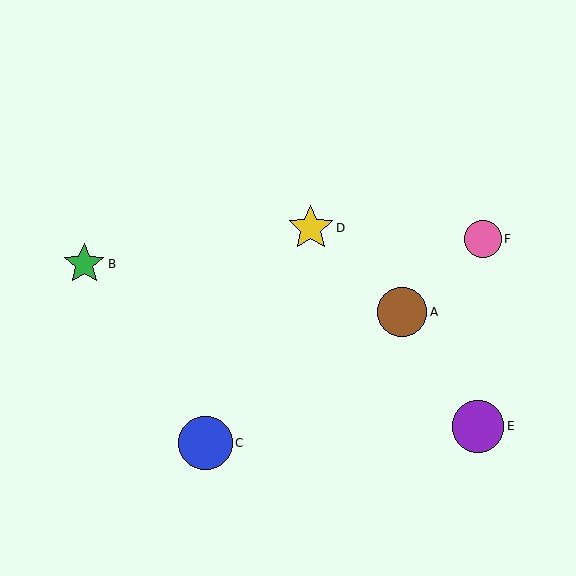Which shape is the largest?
The blue circle (labeled C) is the largest.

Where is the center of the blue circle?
The center of the blue circle is at (206, 443).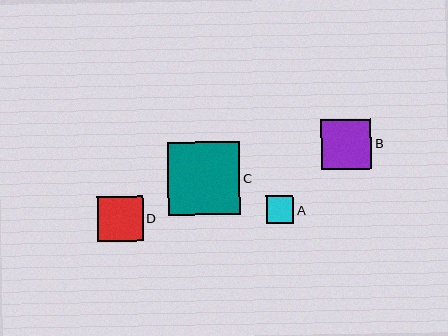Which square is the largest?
Square C is the largest with a size of approximately 73 pixels.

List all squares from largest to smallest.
From largest to smallest: C, B, D, A.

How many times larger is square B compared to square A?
Square B is approximately 1.8 times the size of square A.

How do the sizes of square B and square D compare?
Square B and square D are approximately the same size.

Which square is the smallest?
Square A is the smallest with a size of approximately 27 pixels.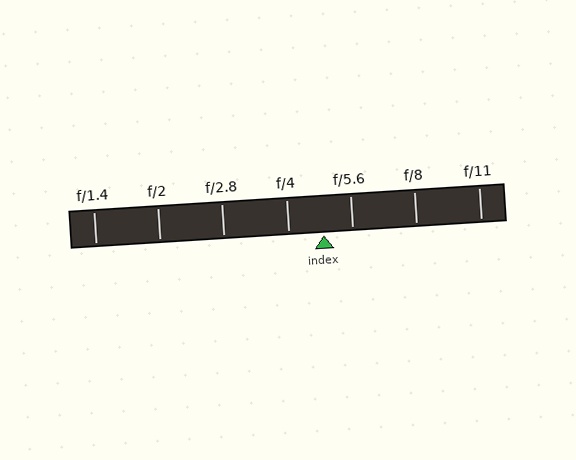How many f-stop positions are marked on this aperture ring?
There are 7 f-stop positions marked.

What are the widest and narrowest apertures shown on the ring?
The widest aperture shown is f/1.4 and the narrowest is f/11.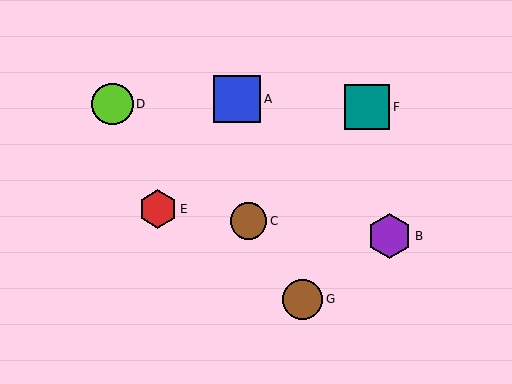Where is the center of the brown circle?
The center of the brown circle is at (303, 299).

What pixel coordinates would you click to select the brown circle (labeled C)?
Click at (249, 221) to select the brown circle C.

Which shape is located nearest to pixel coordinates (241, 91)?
The blue square (labeled A) at (237, 99) is nearest to that location.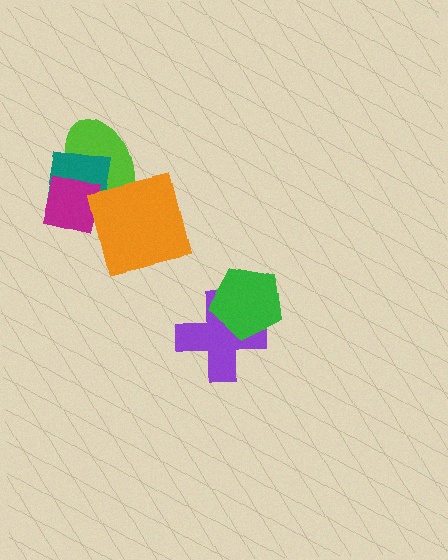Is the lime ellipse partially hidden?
Yes, it is partially covered by another shape.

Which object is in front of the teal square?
The magenta square is in front of the teal square.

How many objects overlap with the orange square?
1 object overlaps with the orange square.